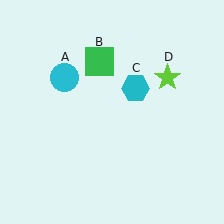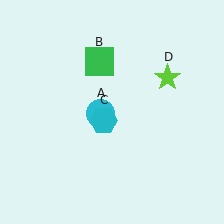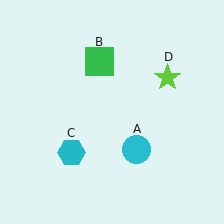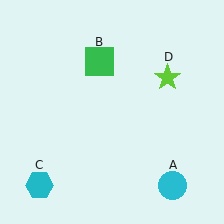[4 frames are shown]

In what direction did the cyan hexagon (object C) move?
The cyan hexagon (object C) moved down and to the left.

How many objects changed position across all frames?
2 objects changed position: cyan circle (object A), cyan hexagon (object C).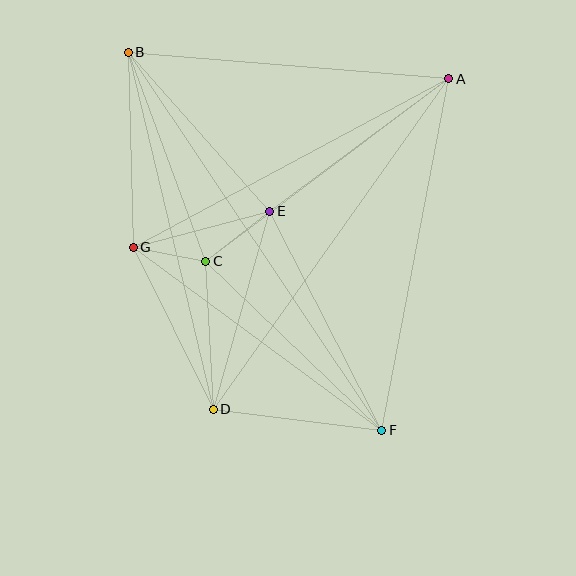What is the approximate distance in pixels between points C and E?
The distance between C and E is approximately 81 pixels.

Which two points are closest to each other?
Points C and G are closest to each other.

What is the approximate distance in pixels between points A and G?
The distance between A and G is approximately 358 pixels.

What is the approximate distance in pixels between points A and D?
The distance between A and D is approximately 406 pixels.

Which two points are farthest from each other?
Points B and F are farthest from each other.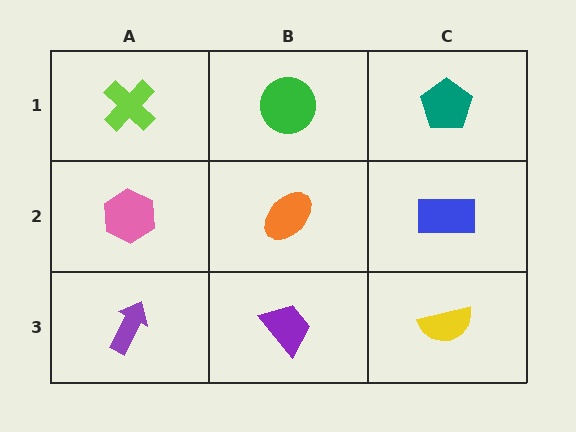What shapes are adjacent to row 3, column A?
A pink hexagon (row 2, column A), a purple trapezoid (row 3, column B).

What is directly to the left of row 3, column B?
A purple arrow.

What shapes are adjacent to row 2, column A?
A lime cross (row 1, column A), a purple arrow (row 3, column A), an orange ellipse (row 2, column B).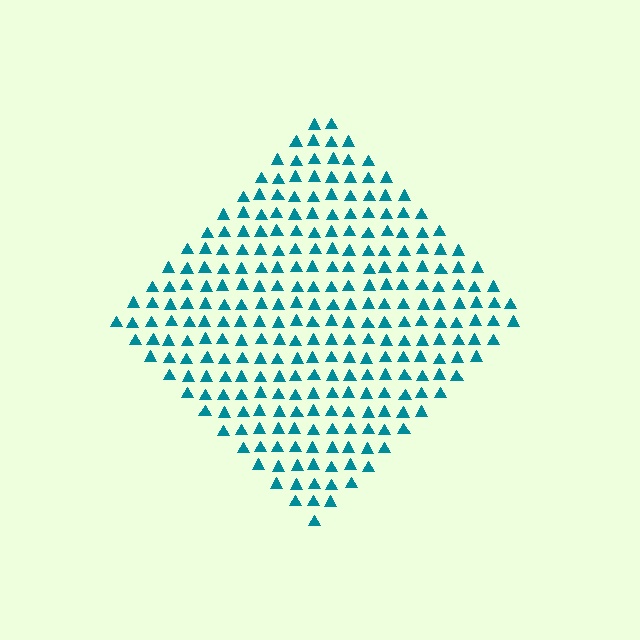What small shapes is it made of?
It is made of small triangles.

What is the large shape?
The large shape is a diamond.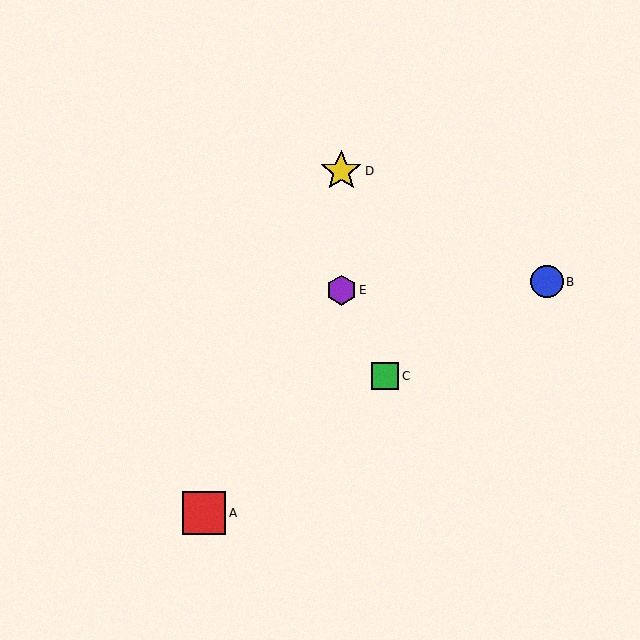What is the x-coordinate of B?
Object B is at x≈547.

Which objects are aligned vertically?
Objects D, E are aligned vertically.